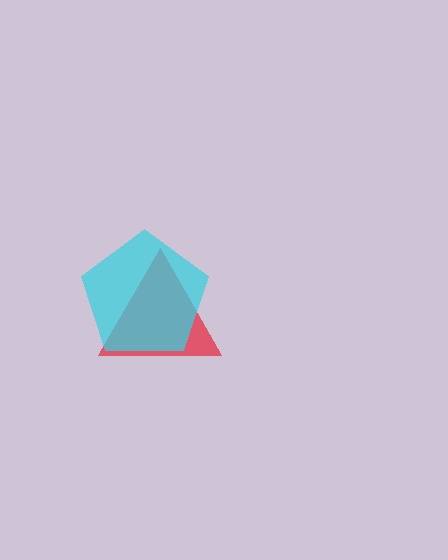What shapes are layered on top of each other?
The layered shapes are: a red triangle, a cyan pentagon.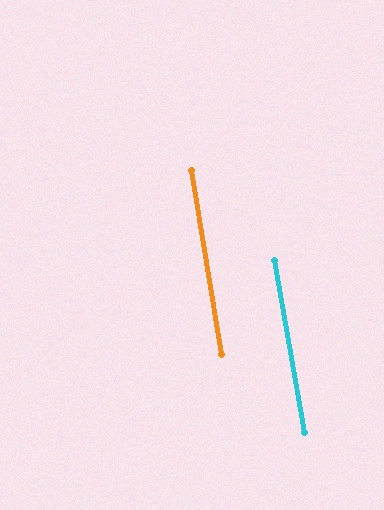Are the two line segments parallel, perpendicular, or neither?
Parallel — their directions differ by only 0.8°.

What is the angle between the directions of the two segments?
Approximately 1 degree.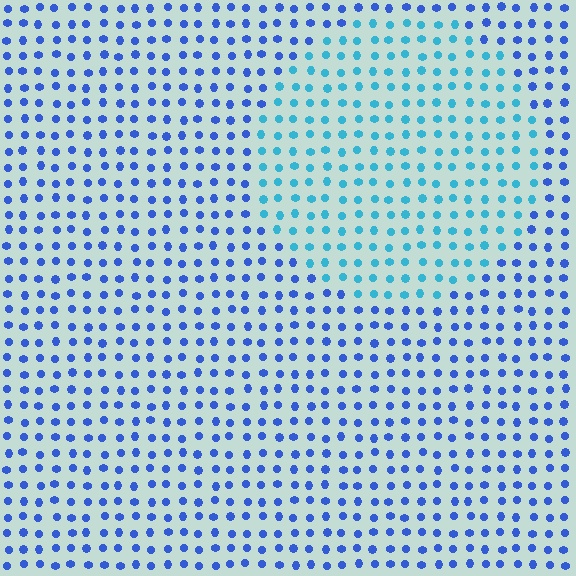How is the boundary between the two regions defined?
The boundary is defined purely by a slight shift in hue (about 34 degrees). Spacing, size, and orientation are identical on both sides.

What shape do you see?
I see a circle.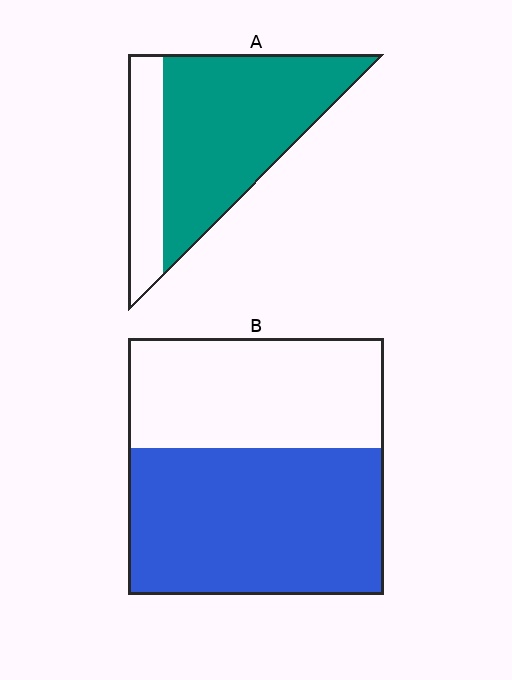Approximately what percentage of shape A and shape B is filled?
A is approximately 75% and B is approximately 55%.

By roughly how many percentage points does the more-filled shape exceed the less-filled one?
By roughly 15 percentage points (A over B).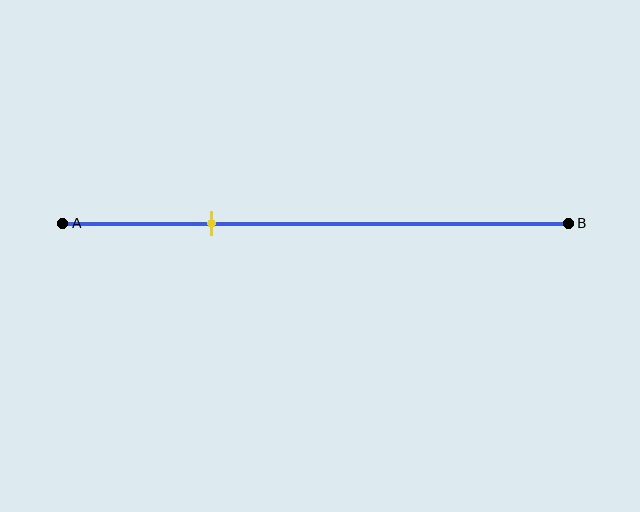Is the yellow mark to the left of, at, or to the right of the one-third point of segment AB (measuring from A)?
The yellow mark is to the left of the one-third point of segment AB.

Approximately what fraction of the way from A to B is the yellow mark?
The yellow mark is approximately 30% of the way from A to B.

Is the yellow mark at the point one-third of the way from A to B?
No, the mark is at about 30% from A, not at the 33% one-third point.